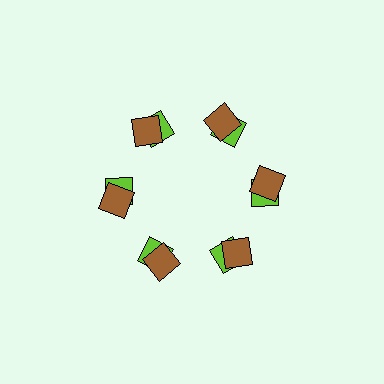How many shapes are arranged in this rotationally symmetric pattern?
There are 12 shapes, arranged in 6 groups of 2.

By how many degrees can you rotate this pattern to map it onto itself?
The pattern maps onto itself every 60 degrees of rotation.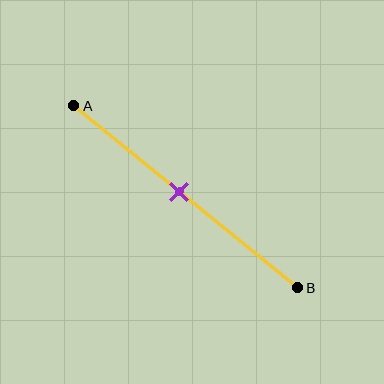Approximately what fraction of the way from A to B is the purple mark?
The purple mark is approximately 45% of the way from A to B.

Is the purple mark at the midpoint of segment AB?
Yes, the mark is approximately at the midpoint.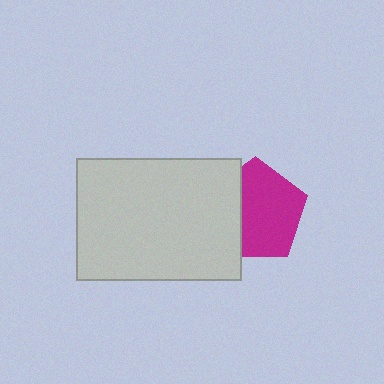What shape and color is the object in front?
The object in front is a light gray rectangle.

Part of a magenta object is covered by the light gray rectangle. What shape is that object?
It is a pentagon.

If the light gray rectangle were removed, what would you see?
You would see the complete magenta pentagon.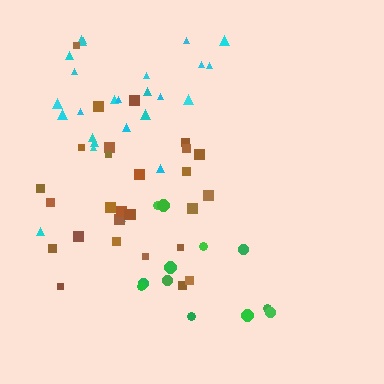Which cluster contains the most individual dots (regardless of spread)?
Brown (28).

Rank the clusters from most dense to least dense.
brown, cyan, green.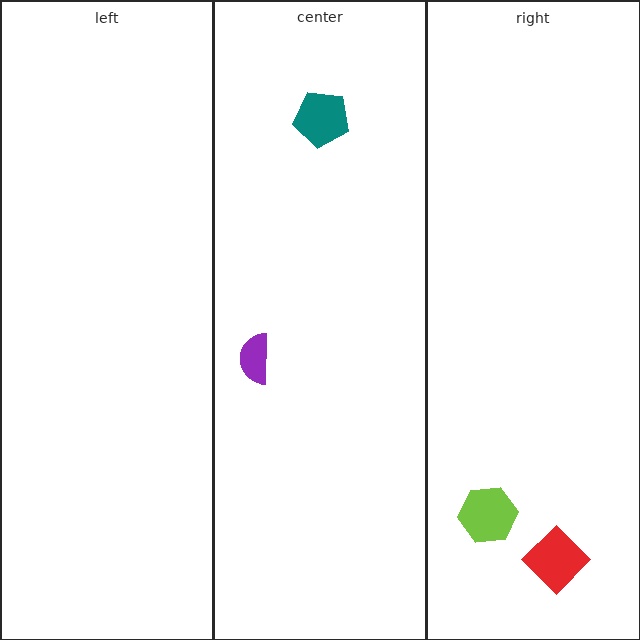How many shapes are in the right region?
2.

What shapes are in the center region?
The purple semicircle, the teal pentagon.